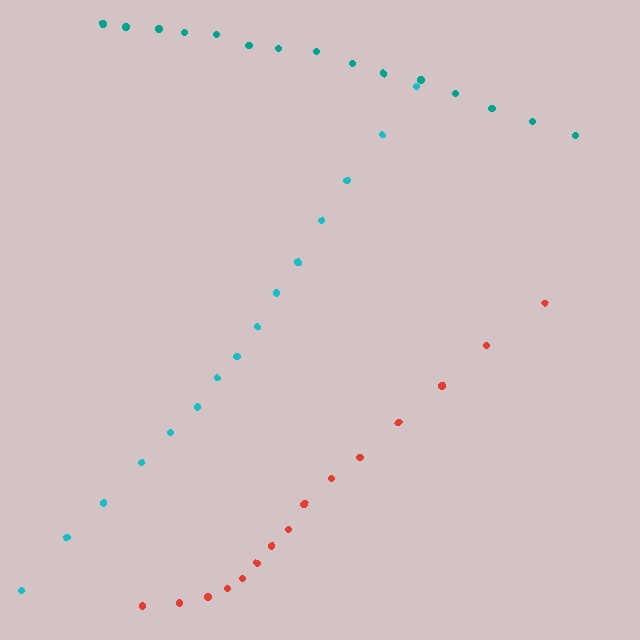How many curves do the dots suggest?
There are 3 distinct paths.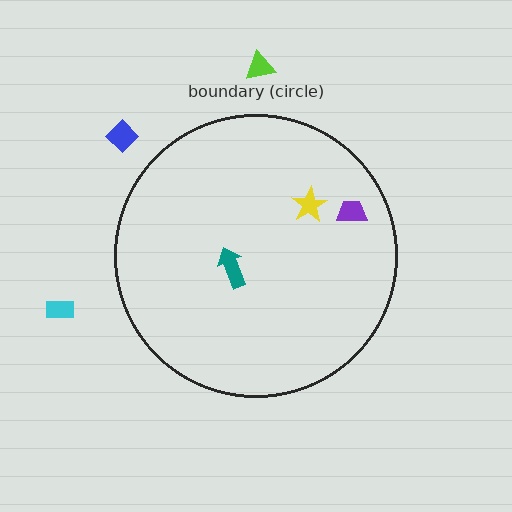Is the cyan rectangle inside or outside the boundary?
Outside.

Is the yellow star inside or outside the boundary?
Inside.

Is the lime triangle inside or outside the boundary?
Outside.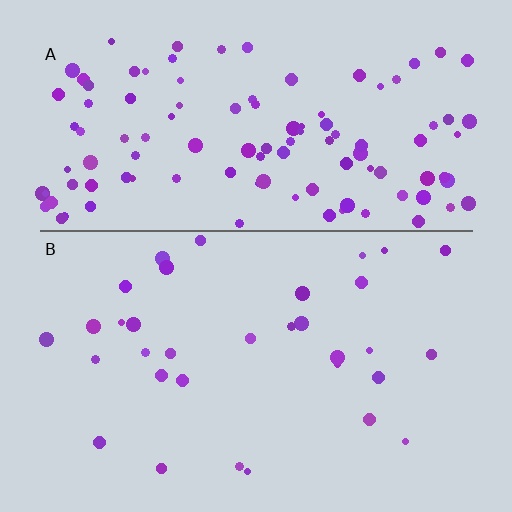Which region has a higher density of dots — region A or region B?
A (the top).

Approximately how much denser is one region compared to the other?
Approximately 3.4× — region A over region B.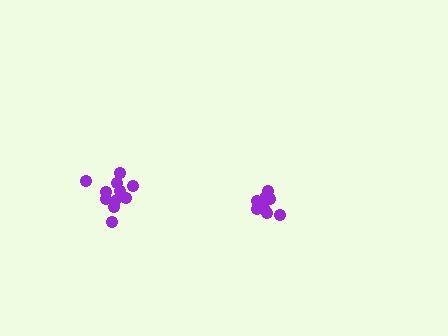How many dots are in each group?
Group 1: 10 dots, Group 2: 11 dots (21 total).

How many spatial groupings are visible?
There are 2 spatial groupings.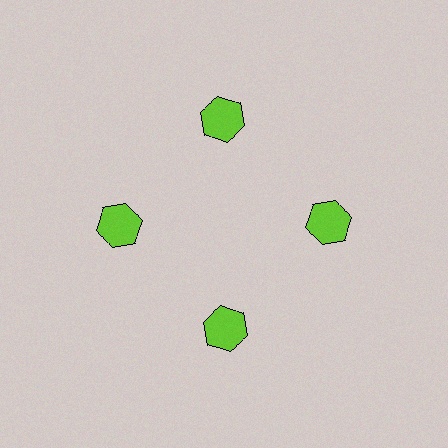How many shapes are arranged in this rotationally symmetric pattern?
There are 4 shapes, arranged in 4 groups of 1.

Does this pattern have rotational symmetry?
Yes, this pattern has 4-fold rotational symmetry. It looks the same after rotating 90 degrees around the center.